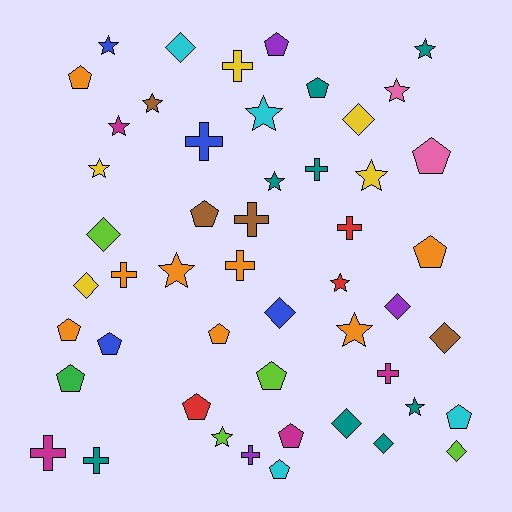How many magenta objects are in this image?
There are 4 magenta objects.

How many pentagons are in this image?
There are 15 pentagons.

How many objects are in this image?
There are 50 objects.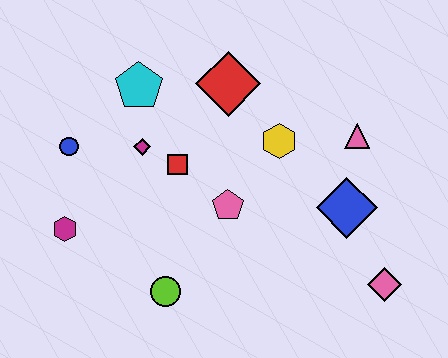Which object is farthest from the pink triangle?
The magenta hexagon is farthest from the pink triangle.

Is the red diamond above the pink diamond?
Yes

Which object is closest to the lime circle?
The pink pentagon is closest to the lime circle.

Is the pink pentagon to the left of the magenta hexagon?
No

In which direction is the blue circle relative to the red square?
The blue circle is to the left of the red square.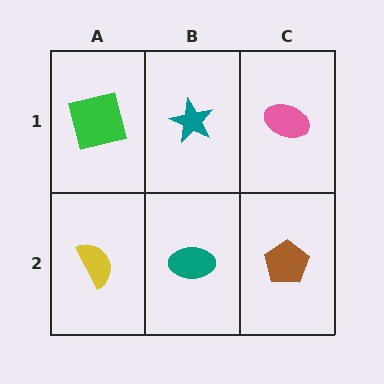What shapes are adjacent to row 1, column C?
A brown pentagon (row 2, column C), a teal star (row 1, column B).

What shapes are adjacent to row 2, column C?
A pink ellipse (row 1, column C), a teal ellipse (row 2, column B).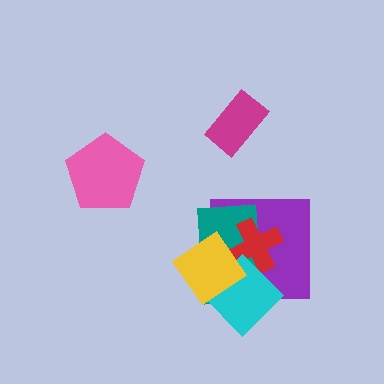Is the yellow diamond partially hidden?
No, no other shape covers it.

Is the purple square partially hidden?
Yes, it is partially covered by another shape.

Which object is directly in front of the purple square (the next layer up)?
The teal rectangle is directly in front of the purple square.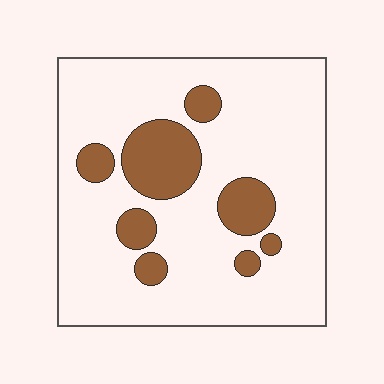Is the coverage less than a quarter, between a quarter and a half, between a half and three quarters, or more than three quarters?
Less than a quarter.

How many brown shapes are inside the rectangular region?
8.